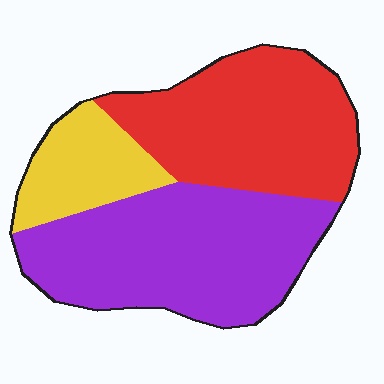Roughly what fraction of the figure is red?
Red takes up about three eighths (3/8) of the figure.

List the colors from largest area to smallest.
From largest to smallest: purple, red, yellow.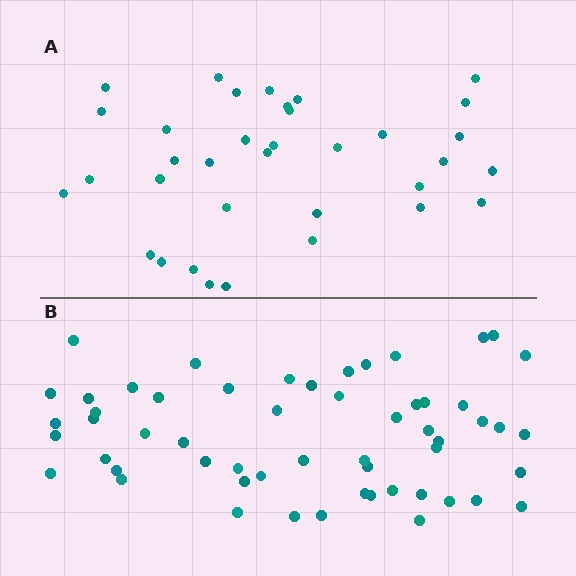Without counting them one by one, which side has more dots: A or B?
Region B (the bottom region) has more dots.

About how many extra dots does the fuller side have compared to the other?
Region B has approximately 20 more dots than region A.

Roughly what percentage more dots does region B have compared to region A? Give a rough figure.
About 60% more.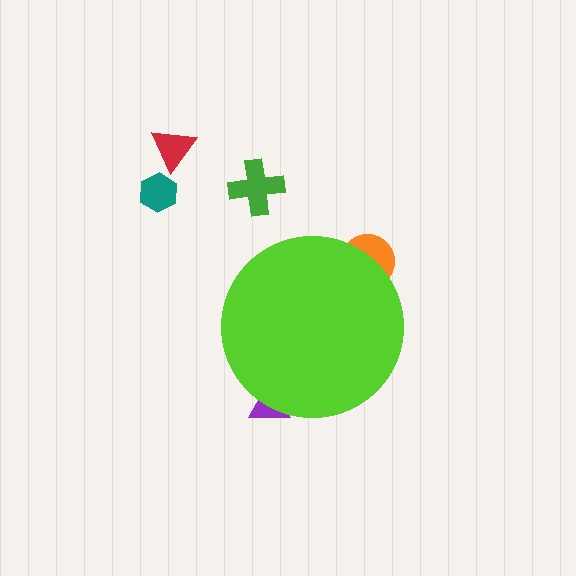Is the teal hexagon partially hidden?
No, the teal hexagon is fully visible.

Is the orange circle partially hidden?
Yes, the orange circle is partially hidden behind the lime circle.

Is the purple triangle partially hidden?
Yes, the purple triangle is partially hidden behind the lime circle.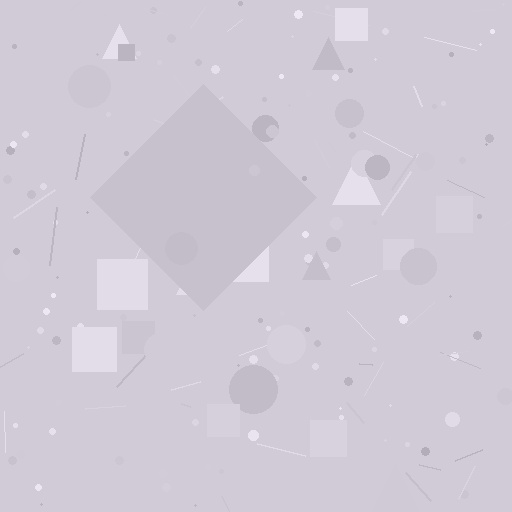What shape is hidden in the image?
A diamond is hidden in the image.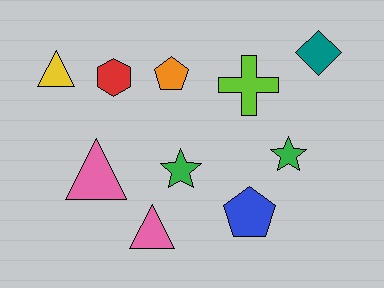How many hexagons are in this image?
There is 1 hexagon.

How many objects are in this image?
There are 10 objects.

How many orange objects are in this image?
There is 1 orange object.